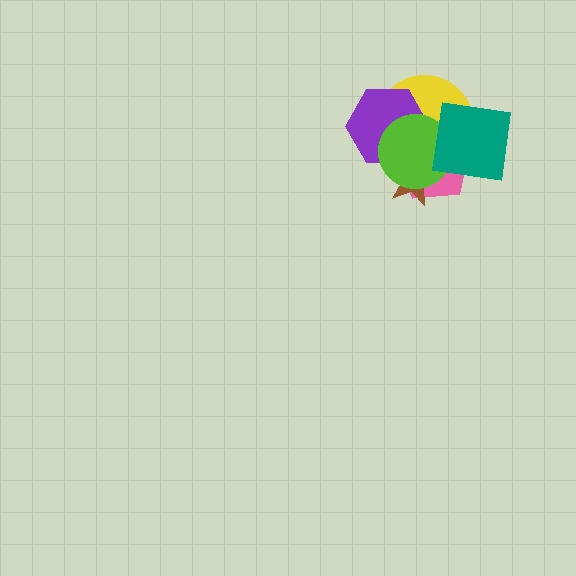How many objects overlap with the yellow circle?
5 objects overlap with the yellow circle.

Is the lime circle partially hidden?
Yes, it is partially covered by another shape.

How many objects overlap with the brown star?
4 objects overlap with the brown star.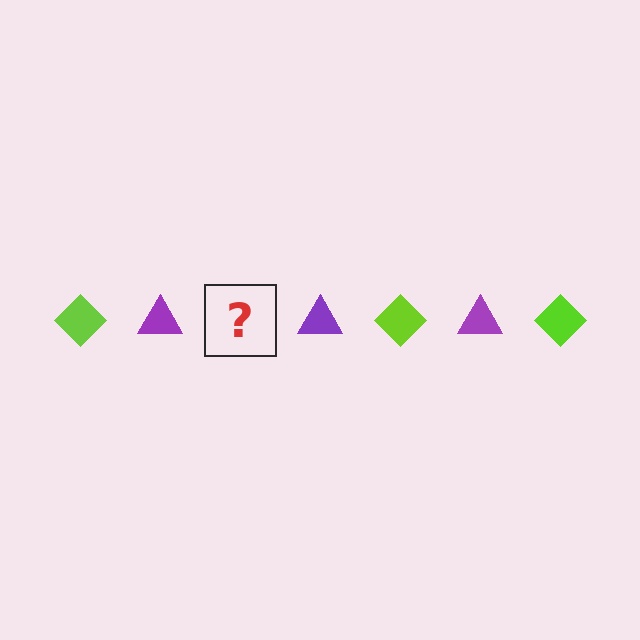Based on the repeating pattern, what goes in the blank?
The blank should be a lime diamond.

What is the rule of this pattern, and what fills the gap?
The rule is that the pattern alternates between lime diamond and purple triangle. The gap should be filled with a lime diamond.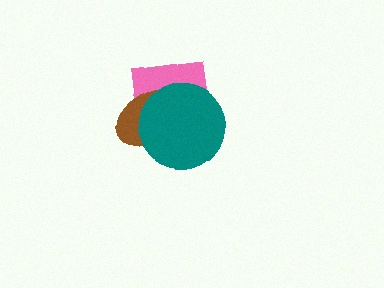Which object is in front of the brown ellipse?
The teal circle is in front of the brown ellipse.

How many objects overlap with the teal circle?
2 objects overlap with the teal circle.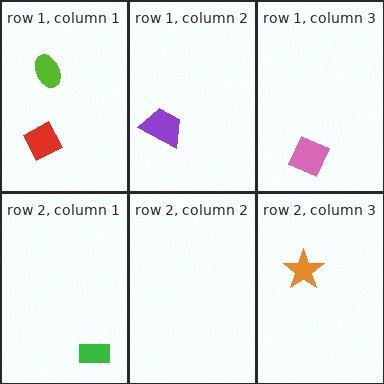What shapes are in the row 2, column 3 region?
The orange star.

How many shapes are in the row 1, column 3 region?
1.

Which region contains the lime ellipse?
The row 1, column 1 region.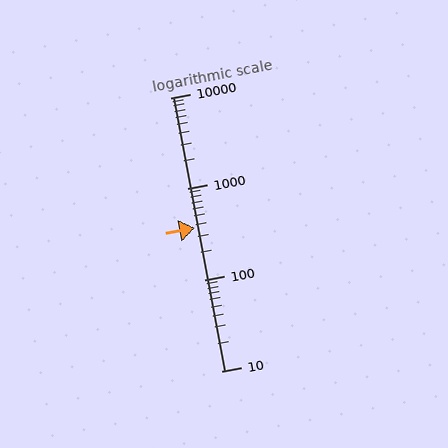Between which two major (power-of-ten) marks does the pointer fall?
The pointer is between 100 and 1000.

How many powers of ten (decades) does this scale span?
The scale spans 3 decades, from 10 to 10000.